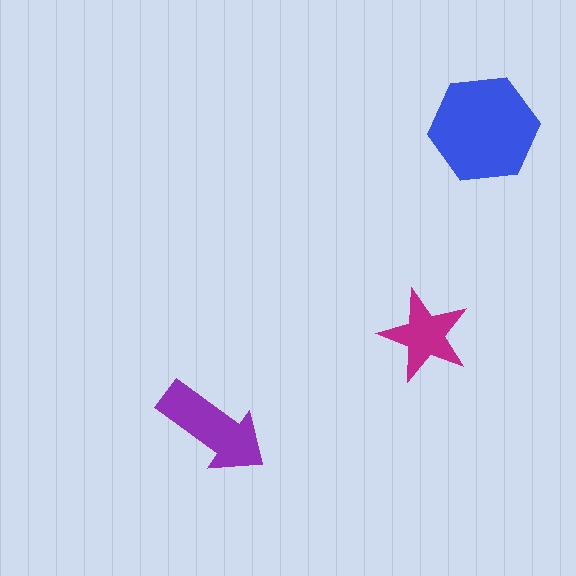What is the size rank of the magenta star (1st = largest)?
3rd.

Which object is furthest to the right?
The blue hexagon is rightmost.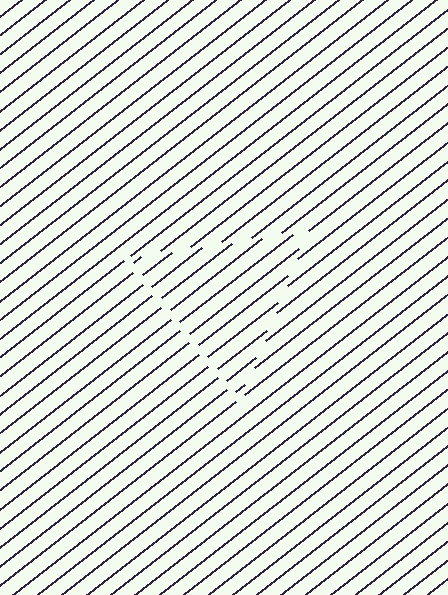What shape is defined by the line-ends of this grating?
An illusory triangle. The interior of the shape contains the same grating, shifted by half a period — the contour is defined by the phase discontinuity where line-ends from the inner and outer gratings abut.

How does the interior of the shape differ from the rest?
The interior of the shape contains the same grating, shifted by half a period — the contour is defined by the phase discontinuity where line-ends from the inner and outer gratings abut.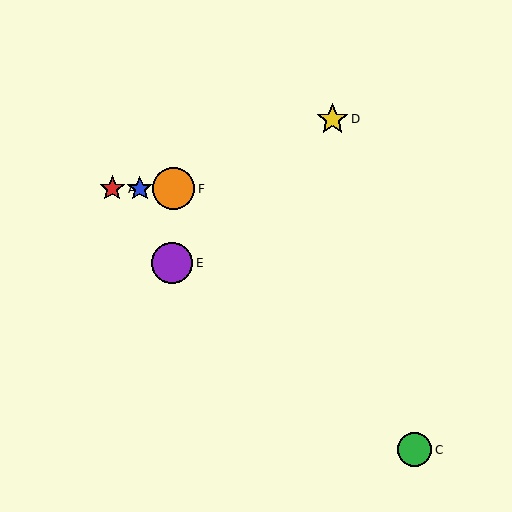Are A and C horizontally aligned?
No, A is at y≈189 and C is at y≈450.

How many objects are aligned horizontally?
3 objects (A, B, F) are aligned horizontally.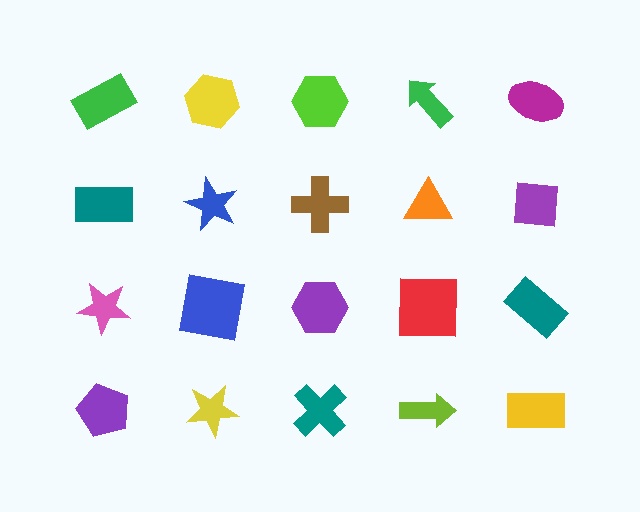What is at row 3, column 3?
A purple hexagon.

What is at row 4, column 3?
A teal cross.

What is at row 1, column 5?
A magenta ellipse.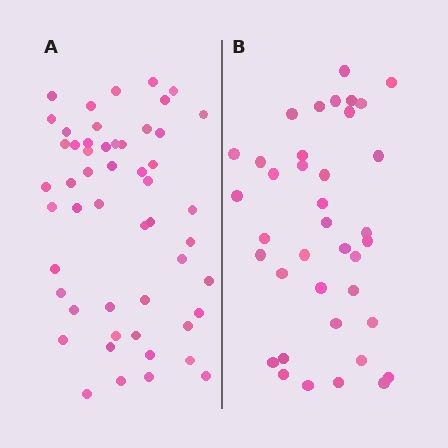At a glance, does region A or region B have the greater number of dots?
Region A (the left region) has more dots.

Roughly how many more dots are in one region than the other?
Region A has approximately 15 more dots than region B.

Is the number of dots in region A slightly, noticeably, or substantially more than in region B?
Region A has noticeably more, but not dramatically so. The ratio is roughly 1.4 to 1.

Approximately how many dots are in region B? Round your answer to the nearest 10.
About 40 dots. (The exact count is 38, which rounds to 40.)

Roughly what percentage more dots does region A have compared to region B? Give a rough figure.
About 35% more.